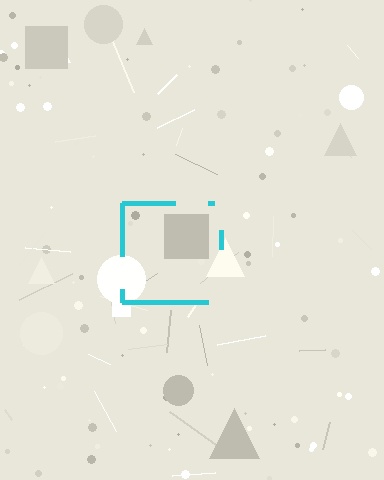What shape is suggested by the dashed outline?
The dashed outline suggests a square.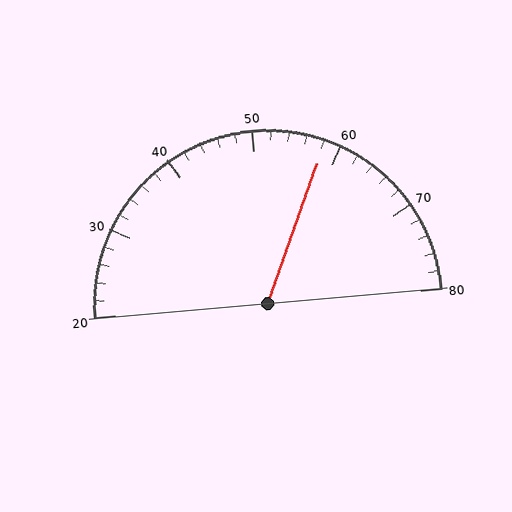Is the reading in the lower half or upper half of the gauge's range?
The reading is in the upper half of the range (20 to 80).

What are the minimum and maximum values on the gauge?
The gauge ranges from 20 to 80.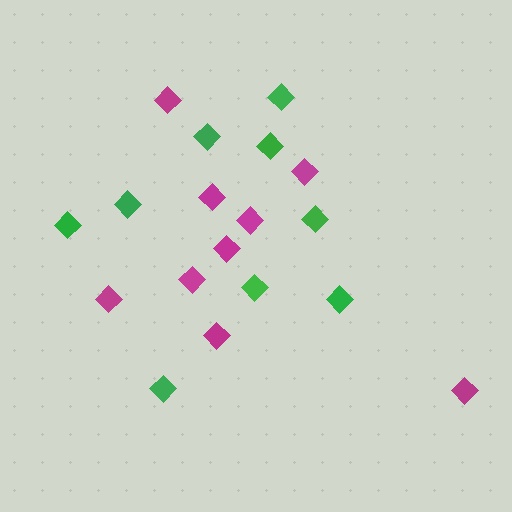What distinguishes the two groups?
There are 2 groups: one group of magenta diamonds (9) and one group of green diamonds (9).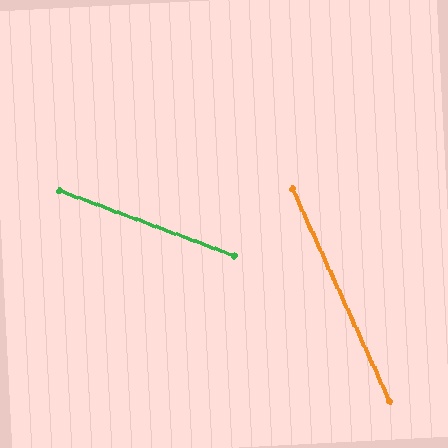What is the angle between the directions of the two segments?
Approximately 45 degrees.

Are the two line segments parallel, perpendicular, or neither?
Neither parallel nor perpendicular — they differ by about 45°.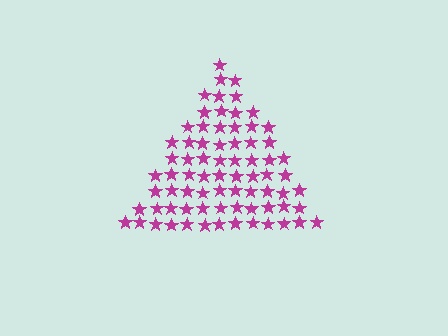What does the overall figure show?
The overall figure shows a triangle.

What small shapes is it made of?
It is made of small stars.